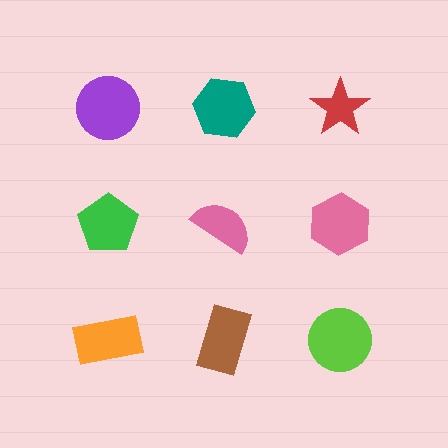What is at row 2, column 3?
A pink hexagon.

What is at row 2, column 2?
A pink semicircle.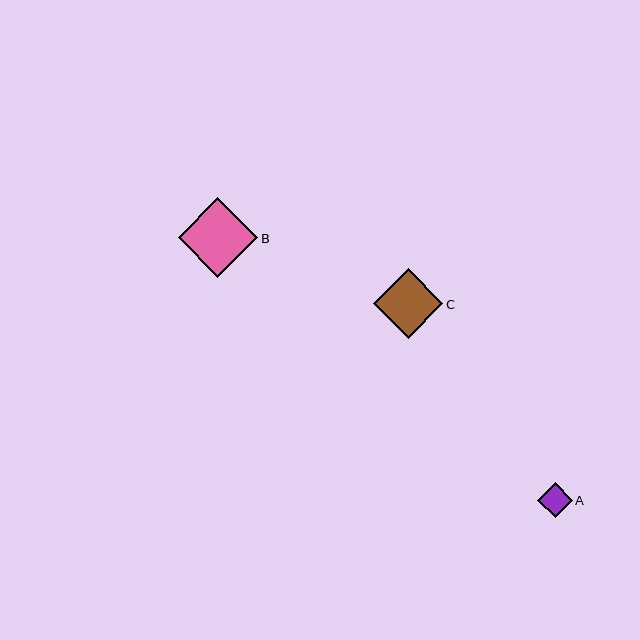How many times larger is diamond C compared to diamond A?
Diamond C is approximately 2.0 times the size of diamond A.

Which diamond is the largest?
Diamond B is the largest with a size of approximately 80 pixels.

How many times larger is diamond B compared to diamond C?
Diamond B is approximately 1.1 times the size of diamond C.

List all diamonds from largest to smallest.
From largest to smallest: B, C, A.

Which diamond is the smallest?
Diamond A is the smallest with a size of approximately 34 pixels.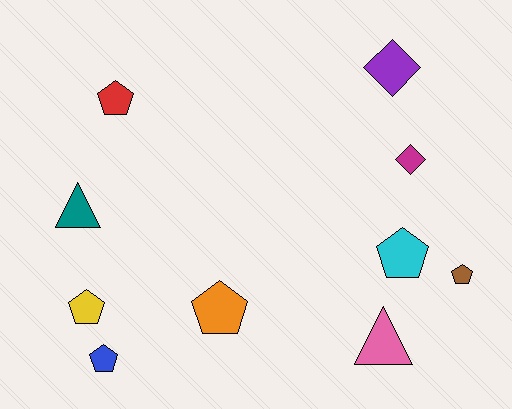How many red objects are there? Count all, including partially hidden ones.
There is 1 red object.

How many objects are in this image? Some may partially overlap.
There are 10 objects.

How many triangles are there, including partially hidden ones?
There are 2 triangles.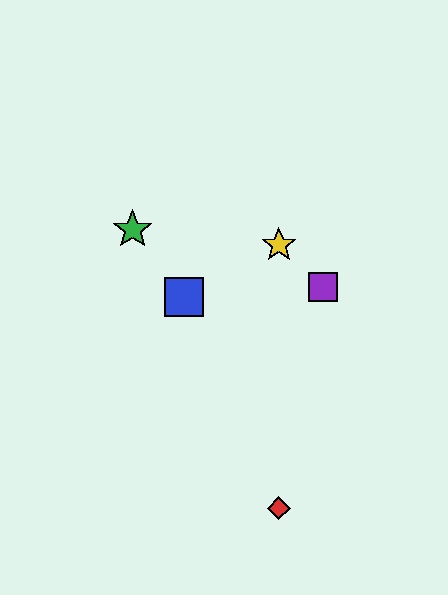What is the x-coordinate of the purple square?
The purple square is at x≈323.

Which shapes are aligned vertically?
The red diamond, the yellow star are aligned vertically.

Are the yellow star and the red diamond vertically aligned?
Yes, both are at x≈279.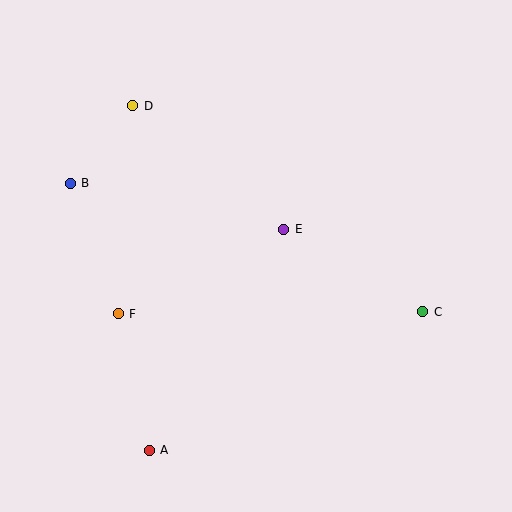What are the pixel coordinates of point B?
Point B is at (70, 183).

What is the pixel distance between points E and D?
The distance between E and D is 195 pixels.